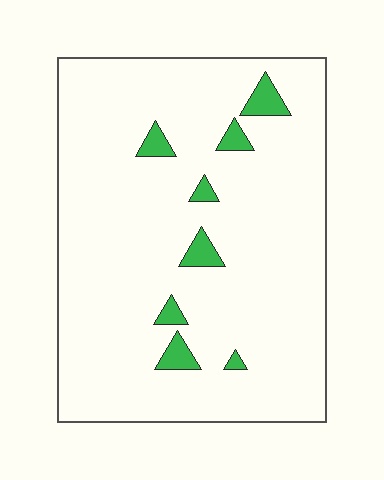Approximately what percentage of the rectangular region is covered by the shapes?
Approximately 5%.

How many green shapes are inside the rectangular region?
8.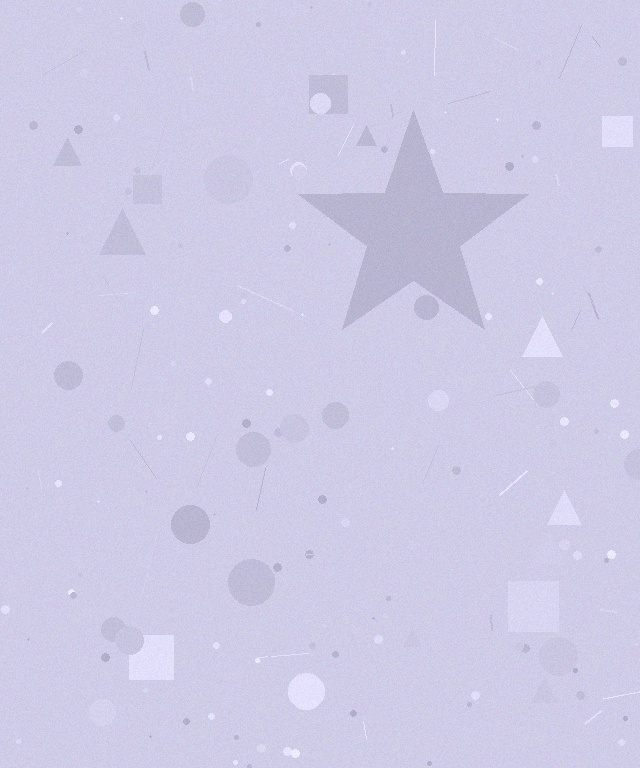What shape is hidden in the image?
A star is hidden in the image.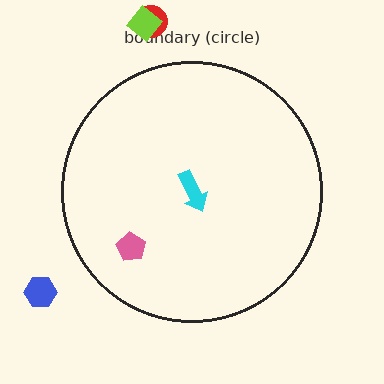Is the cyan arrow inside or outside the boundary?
Inside.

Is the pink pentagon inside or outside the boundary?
Inside.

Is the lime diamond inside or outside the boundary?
Outside.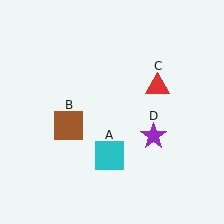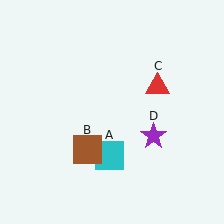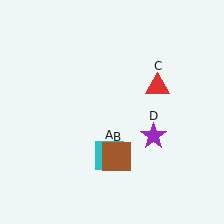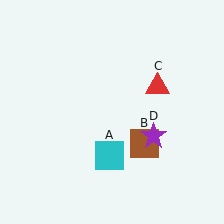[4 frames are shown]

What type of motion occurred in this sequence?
The brown square (object B) rotated counterclockwise around the center of the scene.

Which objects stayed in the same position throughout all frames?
Cyan square (object A) and red triangle (object C) and purple star (object D) remained stationary.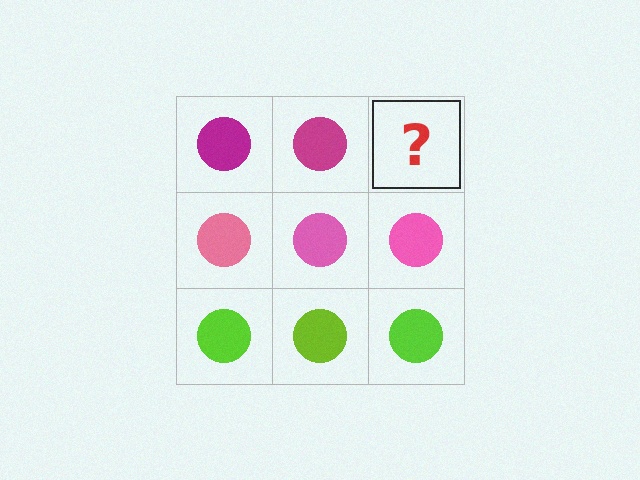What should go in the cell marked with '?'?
The missing cell should contain a magenta circle.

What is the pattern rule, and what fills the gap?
The rule is that each row has a consistent color. The gap should be filled with a magenta circle.